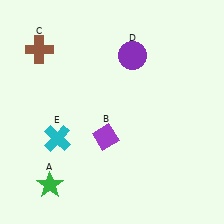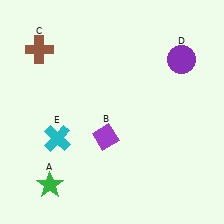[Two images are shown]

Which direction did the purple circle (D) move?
The purple circle (D) moved right.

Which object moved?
The purple circle (D) moved right.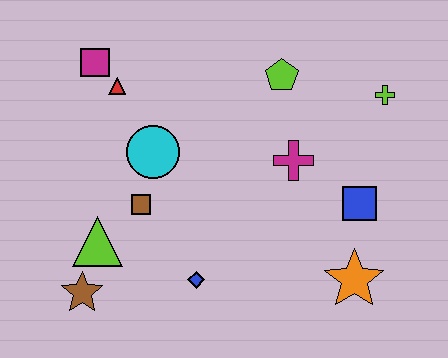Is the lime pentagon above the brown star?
Yes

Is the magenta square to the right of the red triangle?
No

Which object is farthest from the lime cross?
The brown star is farthest from the lime cross.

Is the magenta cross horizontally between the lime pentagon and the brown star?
No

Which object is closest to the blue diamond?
The brown square is closest to the blue diamond.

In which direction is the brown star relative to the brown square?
The brown star is below the brown square.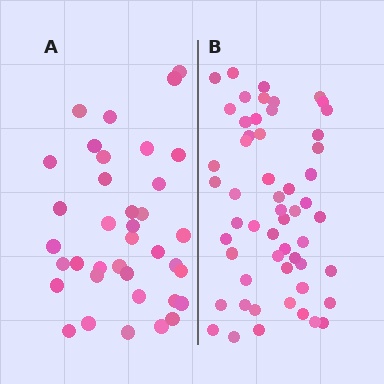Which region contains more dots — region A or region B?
Region B (the right region) has more dots.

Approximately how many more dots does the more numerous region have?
Region B has approximately 20 more dots than region A.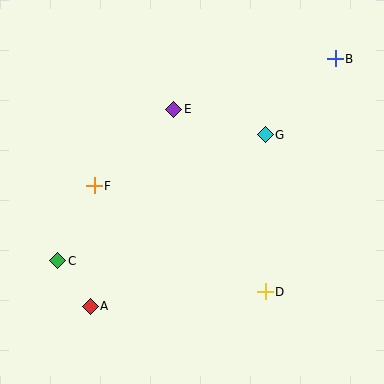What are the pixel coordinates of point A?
Point A is at (90, 306).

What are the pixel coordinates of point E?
Point E is at (174, 109).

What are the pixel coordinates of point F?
Point F is at (94, 186).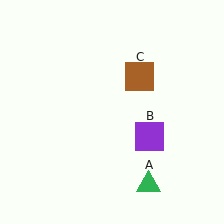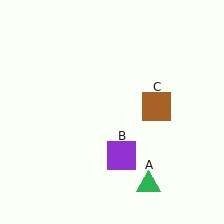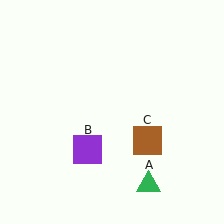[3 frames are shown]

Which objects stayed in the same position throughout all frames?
Green triangle (object A) remained stationary.